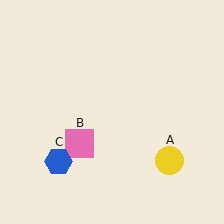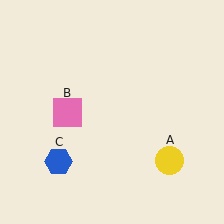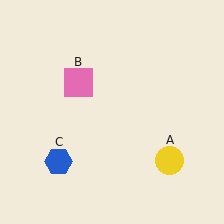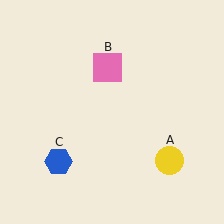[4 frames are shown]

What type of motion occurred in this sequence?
The pink square (object B) rotated clockwise around the center of the scene.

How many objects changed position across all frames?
1 object changed position: pink square (object B).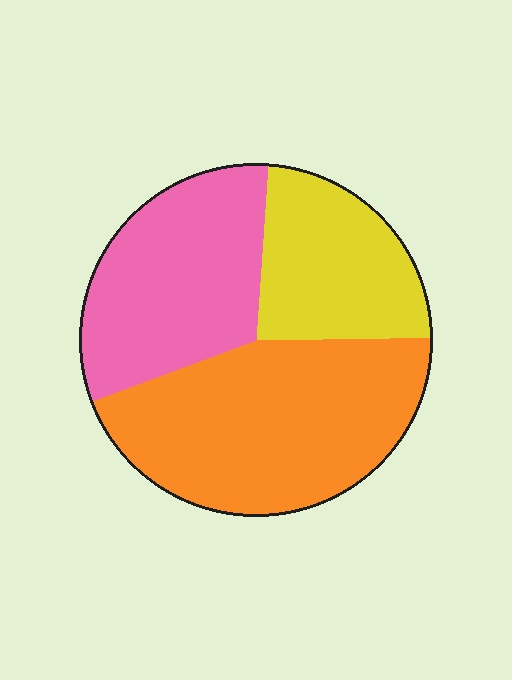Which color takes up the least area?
Yellow, at roughly 25%.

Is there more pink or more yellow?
Pink.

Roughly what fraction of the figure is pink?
Pink covers around 30% of the figure.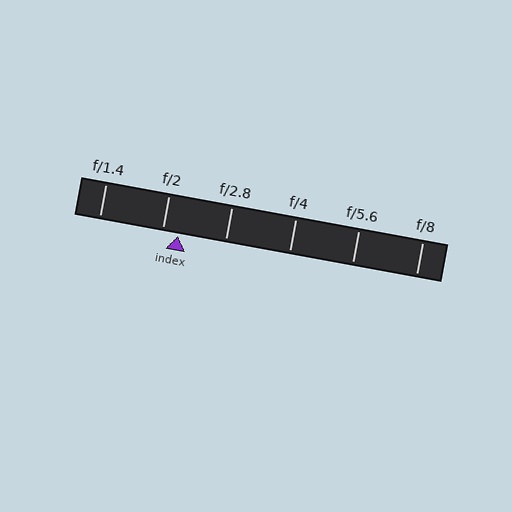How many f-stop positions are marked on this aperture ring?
There are 6 f-stop positions marked.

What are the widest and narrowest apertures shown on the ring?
The widest aperture shown is f/1.4 and the narrowest is f/8.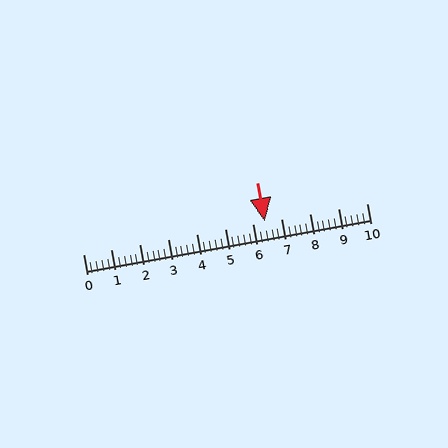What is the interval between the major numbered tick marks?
The major tick marks are spaced 1 units apart.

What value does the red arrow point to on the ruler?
The red arrow points to approximately 6.4.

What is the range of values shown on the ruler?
The ruler shows values from 0 to 10.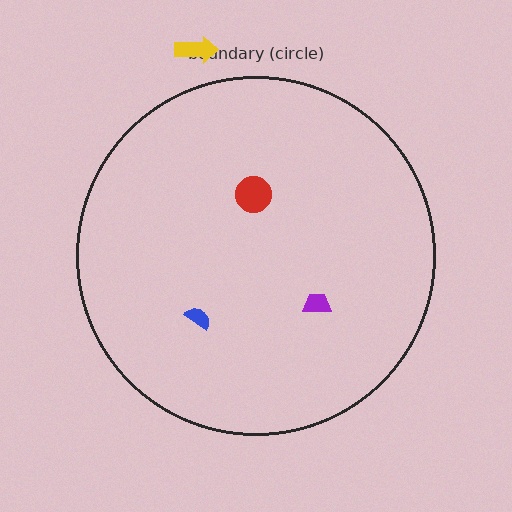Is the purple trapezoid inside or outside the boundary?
Inside.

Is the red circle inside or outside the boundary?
Inside.